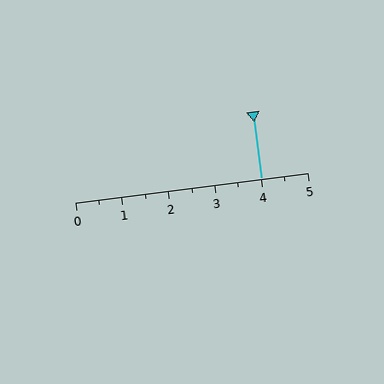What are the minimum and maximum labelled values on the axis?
The axis runs from 0 to 5.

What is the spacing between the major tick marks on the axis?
The major ticks are spaced 1 apart.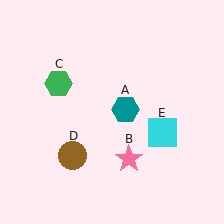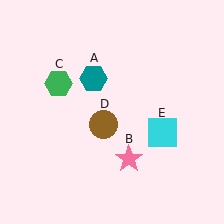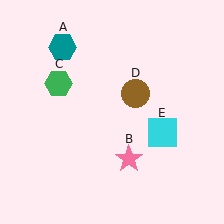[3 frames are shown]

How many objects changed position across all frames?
2 objects changed position: teal hexagon (object A), brown circle (object D).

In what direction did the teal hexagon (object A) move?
The teal hexagon (object A) moved up and to the left.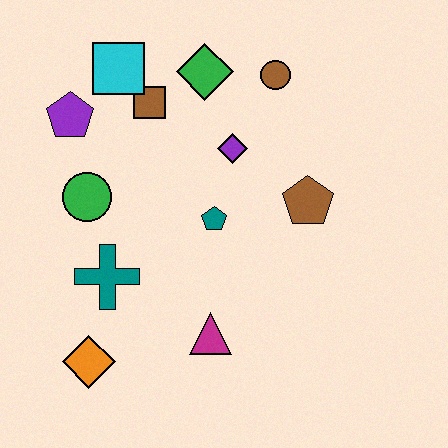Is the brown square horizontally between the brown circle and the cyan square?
Yes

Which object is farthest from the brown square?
The orange diamond is farthest from the brown square.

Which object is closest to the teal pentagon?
The purple diamond is closest to the teal pentagon.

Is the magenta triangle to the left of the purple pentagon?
No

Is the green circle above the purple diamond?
No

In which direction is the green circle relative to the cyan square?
The green circle is below the cyan square.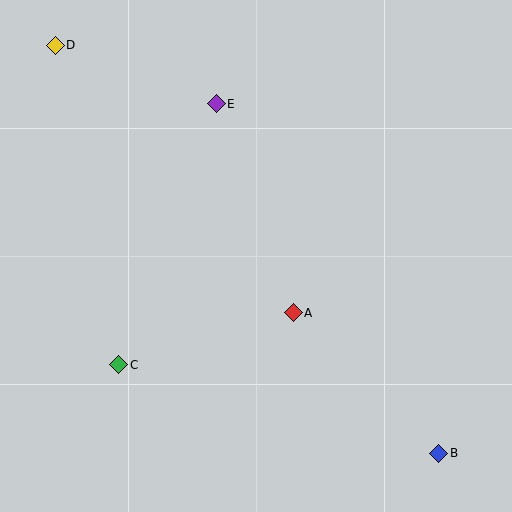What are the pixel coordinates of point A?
Point A is at (293, 313).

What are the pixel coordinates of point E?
Point E is at (216, 104).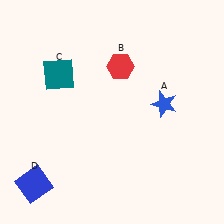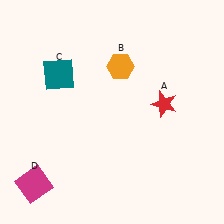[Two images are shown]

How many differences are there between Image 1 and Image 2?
There are 3 differences between the two images.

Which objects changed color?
A changed from blue to red. B changed from red to orange. D changed from blue to magenta.